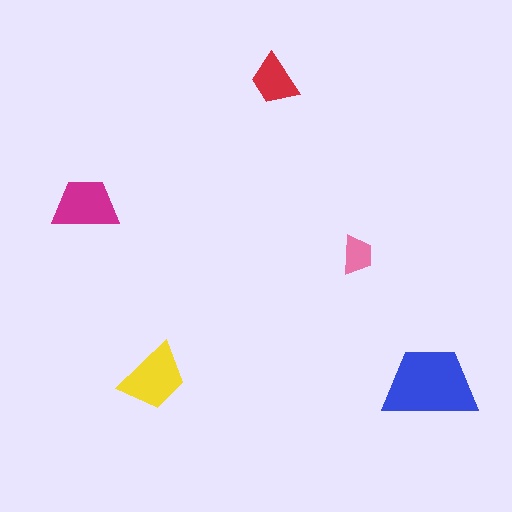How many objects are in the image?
There are 5 objects in the image.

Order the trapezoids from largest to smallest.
the blue one, the yellow one, the magenta one, the red one, the pink one.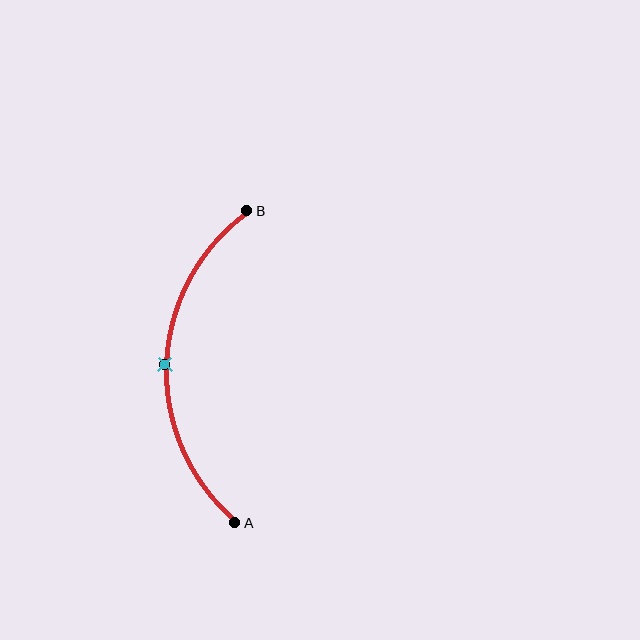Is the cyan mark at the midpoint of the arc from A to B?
Yes. The cyan mark lies on the arc at equal arc-length from both A and B — it is the arc midpoint.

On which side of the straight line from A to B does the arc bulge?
The arc bulges to the left of the straight line connecting A and B.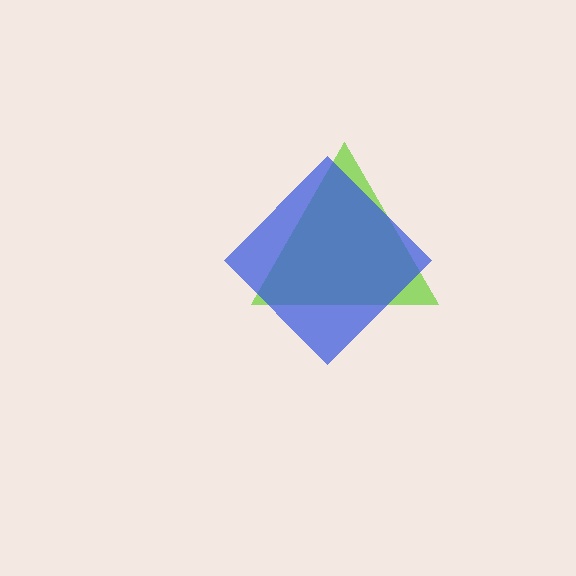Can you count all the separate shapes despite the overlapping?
Yes, there are 2 separate shapes.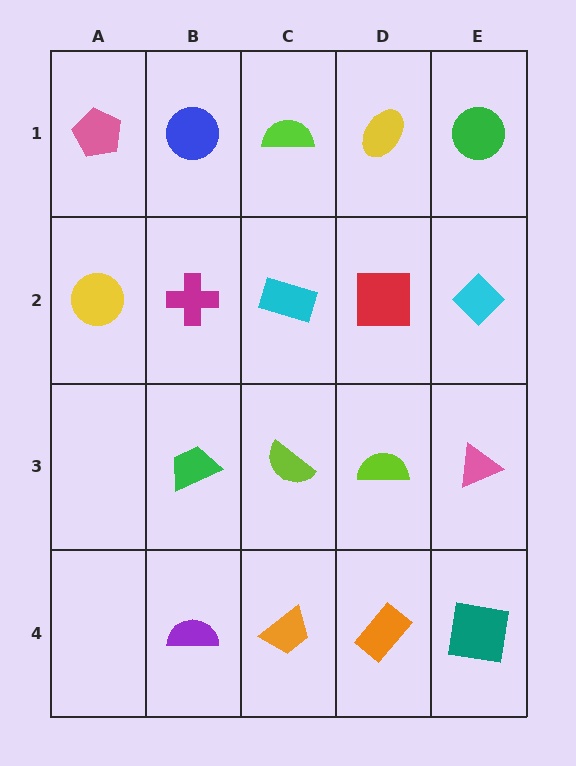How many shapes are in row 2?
5 shapes.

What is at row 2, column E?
A cyan diamond.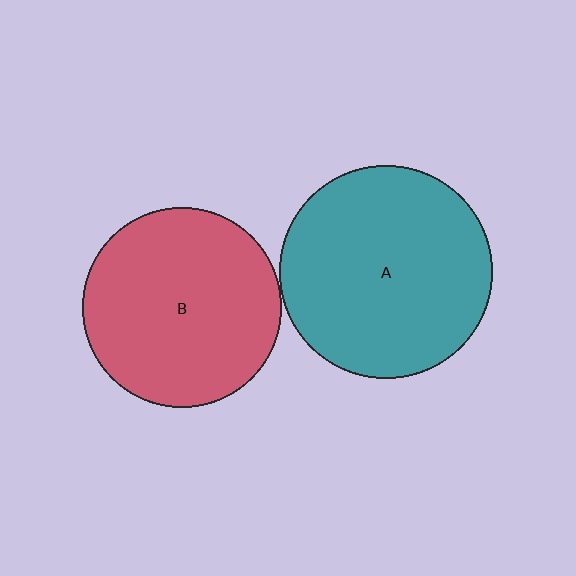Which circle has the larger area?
Circle A (teal).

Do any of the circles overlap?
No, none of the circles overlap.